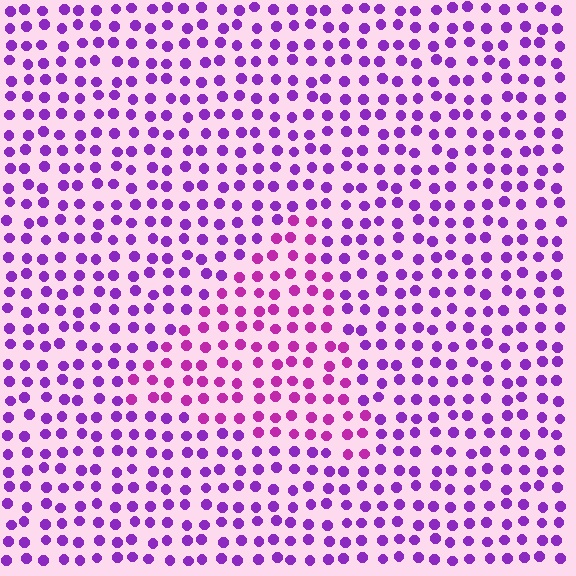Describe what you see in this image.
The image is filled with small purple elements in a uniform arrangement. A triangle-shaped region is visible where the elements are tinted to a slightly different hue, forming a subtle color boundary.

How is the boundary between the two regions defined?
The boundary is defined purely by a slight shift in hue (about 29 degrees). Spacing, size, and orientation are identical on both sides.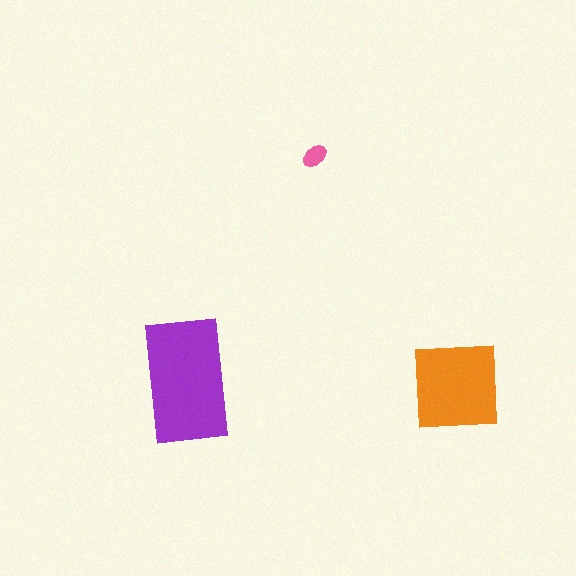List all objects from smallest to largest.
The pink ellipse, the orange square, the purple rectangle.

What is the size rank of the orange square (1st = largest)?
2nd.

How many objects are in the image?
There are 3 objects in the image.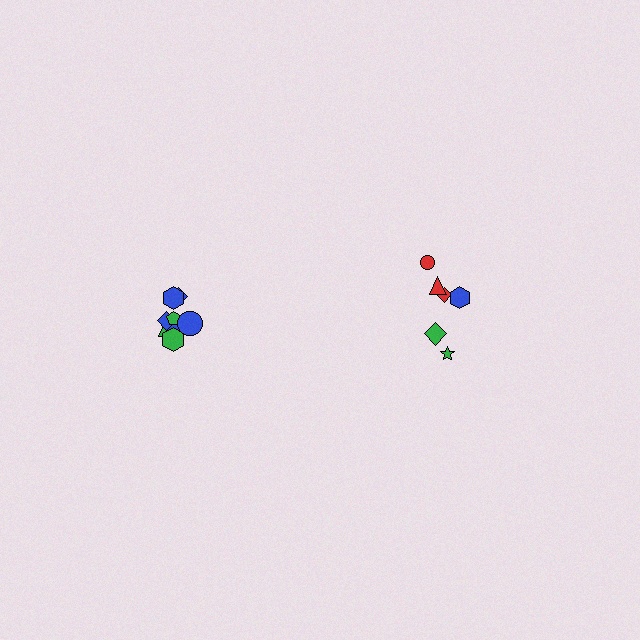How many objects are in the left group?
There are 8 objects.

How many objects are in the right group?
There are 6 objects.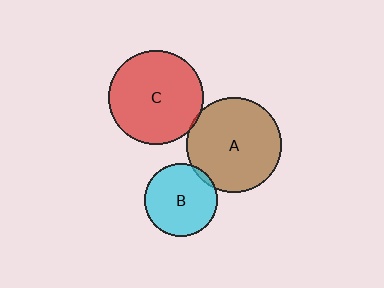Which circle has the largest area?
Circle A (brown).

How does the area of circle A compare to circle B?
Approximately 1.7 times.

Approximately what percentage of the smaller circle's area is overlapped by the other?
Approximately 5%.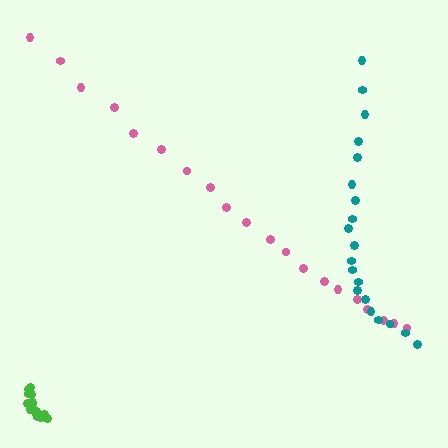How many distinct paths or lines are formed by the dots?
There are 3 distinct paths.